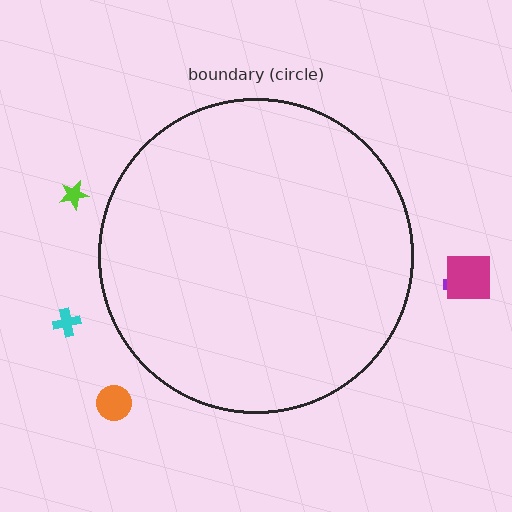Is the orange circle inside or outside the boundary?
Outside.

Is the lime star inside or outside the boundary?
Outside.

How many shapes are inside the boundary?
0 inside, 5 outside.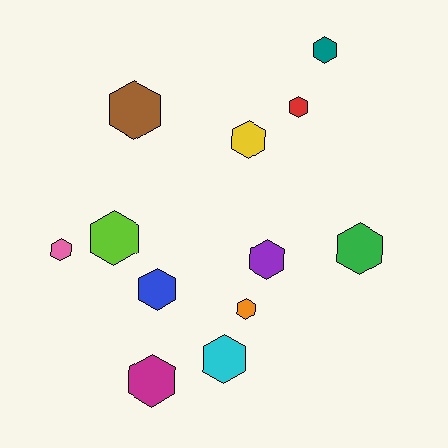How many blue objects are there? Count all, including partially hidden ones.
There is 1 blue object.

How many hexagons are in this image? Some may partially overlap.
There are 12 hexagons.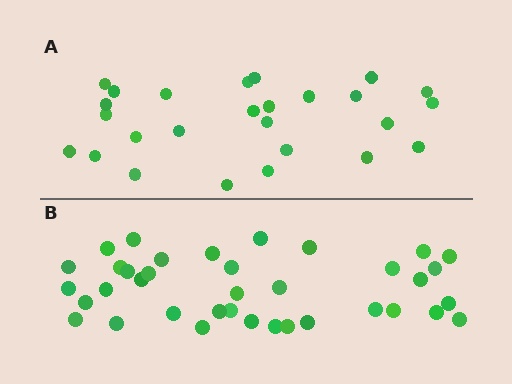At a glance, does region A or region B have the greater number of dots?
Region B (the bottom region) has more dots.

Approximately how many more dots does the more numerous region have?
Region B has roughly 12 or so more dots than region A.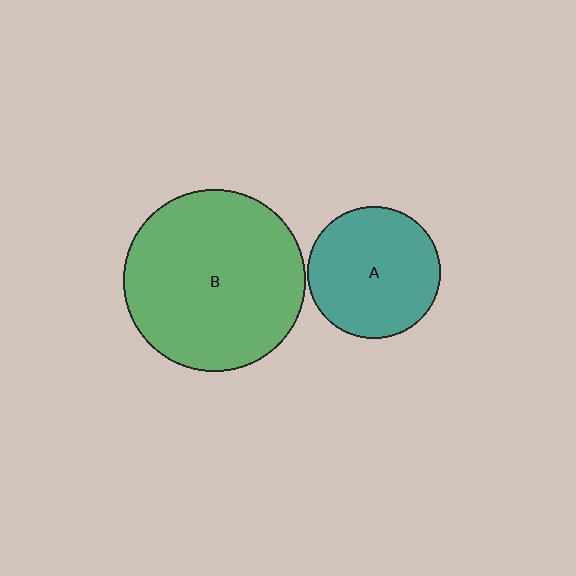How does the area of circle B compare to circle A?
Approximately 1.9 times.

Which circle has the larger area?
Circle B (green).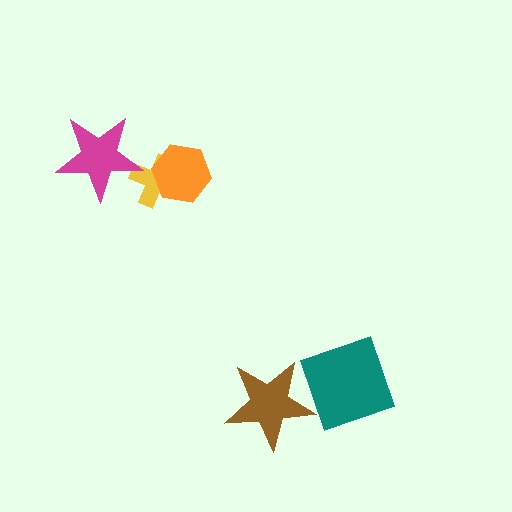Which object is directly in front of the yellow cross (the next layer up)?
The orange hexagon is directly in front of the yellow cross.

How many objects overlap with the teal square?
0 objects overlap with the teal square.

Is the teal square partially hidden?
No, no other shape covers it.